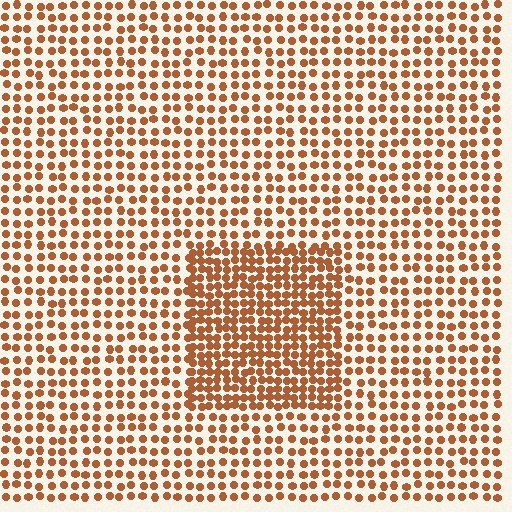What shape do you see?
I see a rectangle.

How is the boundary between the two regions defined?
The boundary is defined by a change in element density (approximately 1.8x ratio). All elements are the same color, size, and shape.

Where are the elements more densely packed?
The elements are more densely packed inside the rectangle boundary.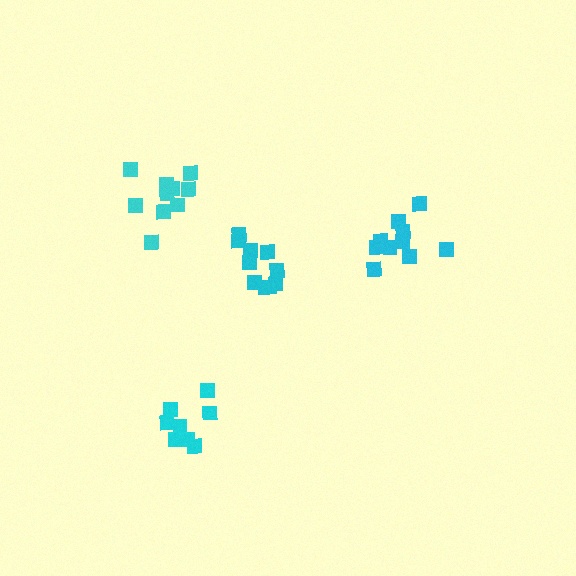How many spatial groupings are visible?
There are 4 spatial groupings.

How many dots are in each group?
Group 1: 10 dots, Group 2: 10 dots, Group 3: 8 dots, Group 4: 10 dots (38 total).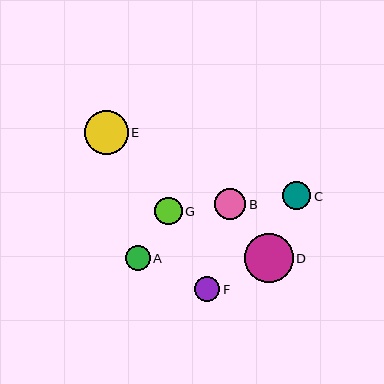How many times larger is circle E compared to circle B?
Circle E is approximately 1.4 times the size of circle B.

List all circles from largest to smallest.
From largest to smallest: D, E, B, C, G, F, A.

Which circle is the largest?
Circle D is the largest with a size of approximately 49 pixels.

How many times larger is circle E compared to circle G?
Circle E is approximately 1.6 times the size of circle G.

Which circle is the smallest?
Circle A is the smallest with a size of approximately 25 pixels.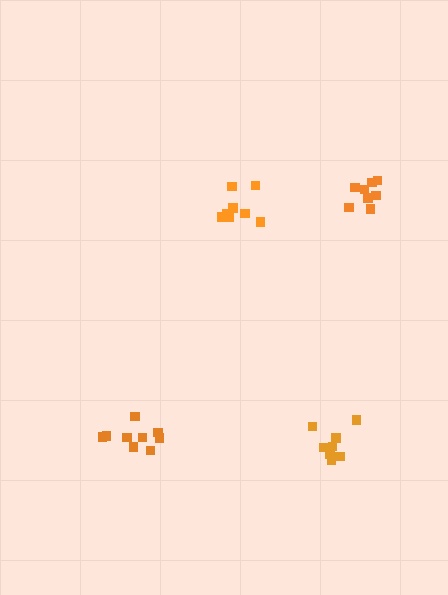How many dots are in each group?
Group 1: 9 dots, Group 2: 8 dots, Group 3: 8 dots, Group 4: 8 dots (33 total).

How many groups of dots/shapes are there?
There are 4 groups.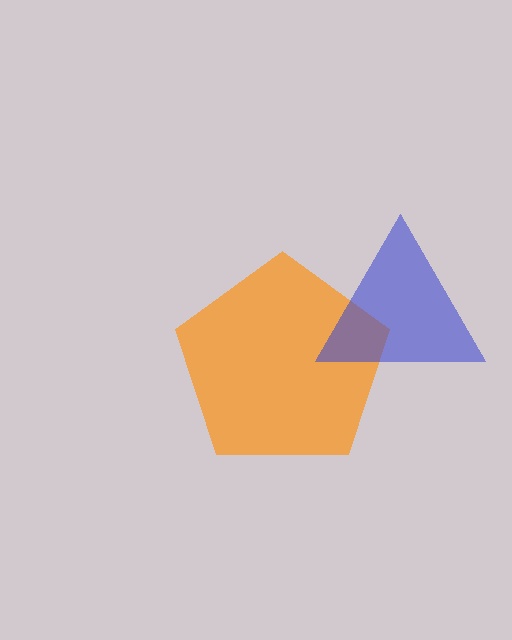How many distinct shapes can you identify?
There are 2 distinct shapes: an orange pentagon, a blue triangle.